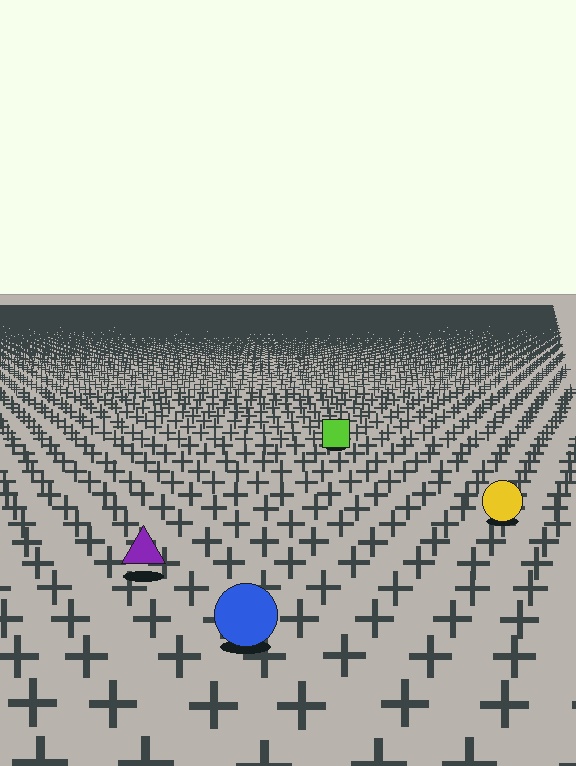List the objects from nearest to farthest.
From nearest to farthest: the blue circle, the purple triangle, the yellow circle, the lime square.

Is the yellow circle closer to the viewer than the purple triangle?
No. The purple triangle is closer — you can tell from the texture gradient: the ground texture is coarser near it.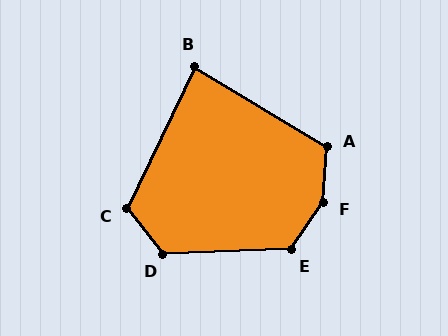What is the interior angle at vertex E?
Approximately 127 degrees (obtuse).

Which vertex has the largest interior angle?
F, at approximately 149 degrees.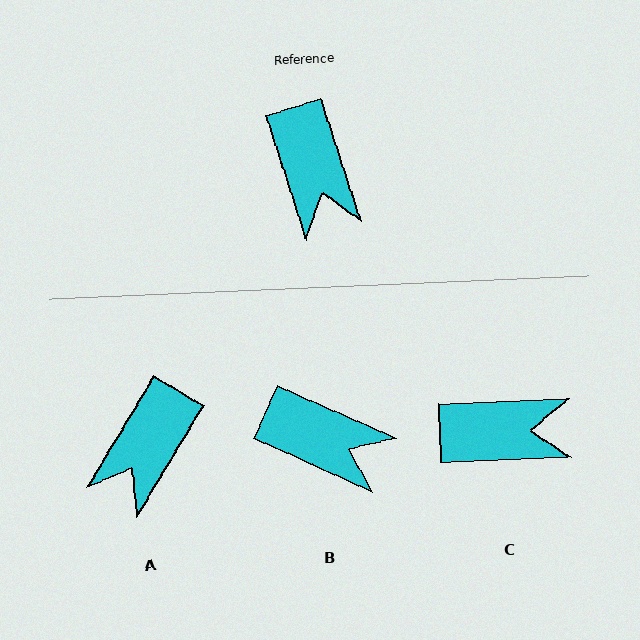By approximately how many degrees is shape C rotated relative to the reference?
Approximately 74 degrees counter-clockwise.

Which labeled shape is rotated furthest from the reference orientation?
C, about 74 degrees away.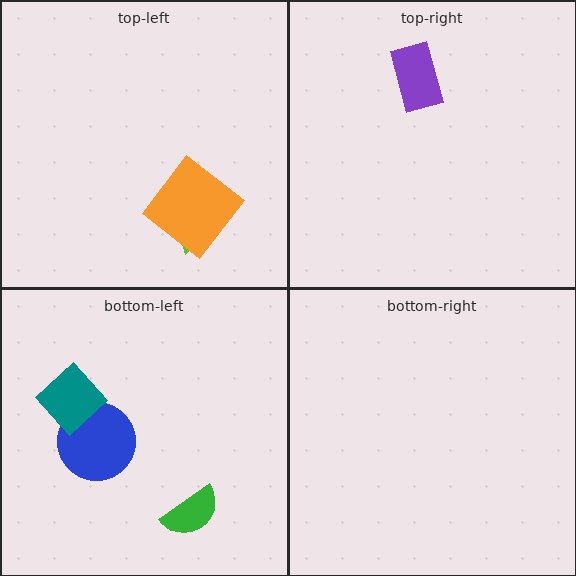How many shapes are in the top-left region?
2.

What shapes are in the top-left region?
The lime triangle, the orange diamond.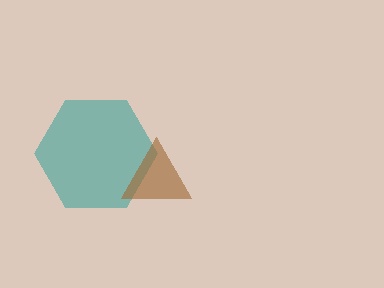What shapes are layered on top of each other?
The layered shapes are: a teal hexagon, a brown triangle.